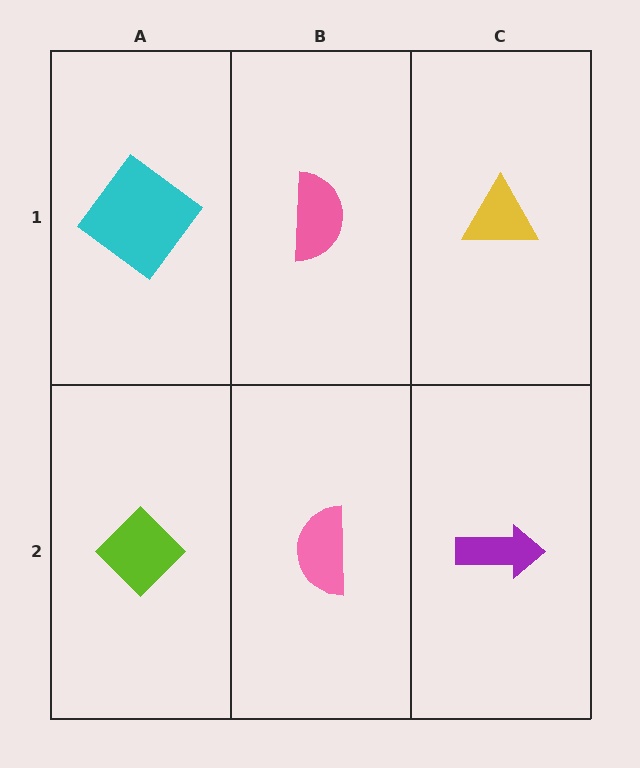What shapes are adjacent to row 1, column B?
A pink semicircle (row 2, column B), a cyan diamond (row 1, column A), a yellow triangle (row 1, column C).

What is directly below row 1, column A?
A lime diamond.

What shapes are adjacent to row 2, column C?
A yellow triangle (row 1, column C), a pink semicircle (row 2, column B).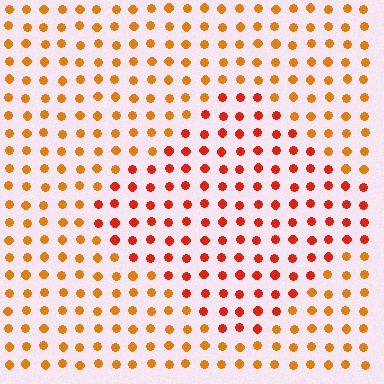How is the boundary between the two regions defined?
The boundary is defined purely by a slight shift in hue (about 27 degrees). Spacing, size, and orientation are identical on both sides.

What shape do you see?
I see a diamond.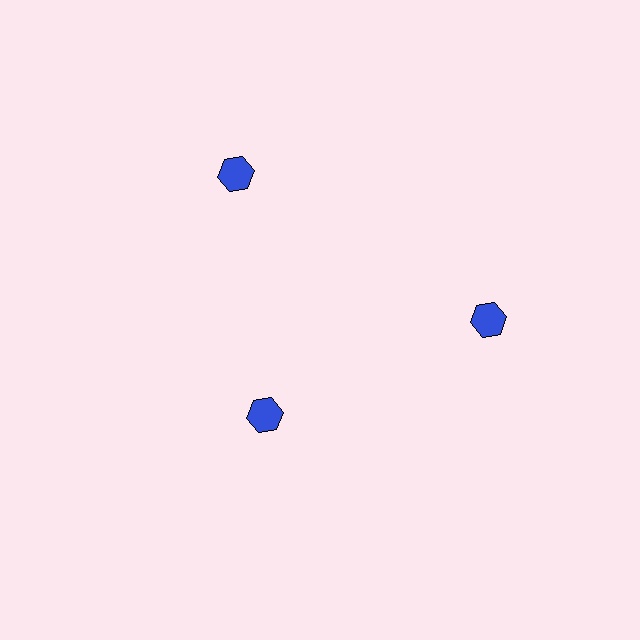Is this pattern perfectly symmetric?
No. The 3 blue hexagons are arranged in a ring, but one element near the 7 o'clock position is pulled inward toward the center, breaking the 3-fold rotational symmetry.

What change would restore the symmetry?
The symmetry would be restored by moving it outward, back onto the ring so that all 3 hexagons sit at equal angles and equal distance from the center.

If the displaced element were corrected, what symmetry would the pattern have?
It would have 3-fold rotational symmetry — the pattern would map onto itself every 120 degrees.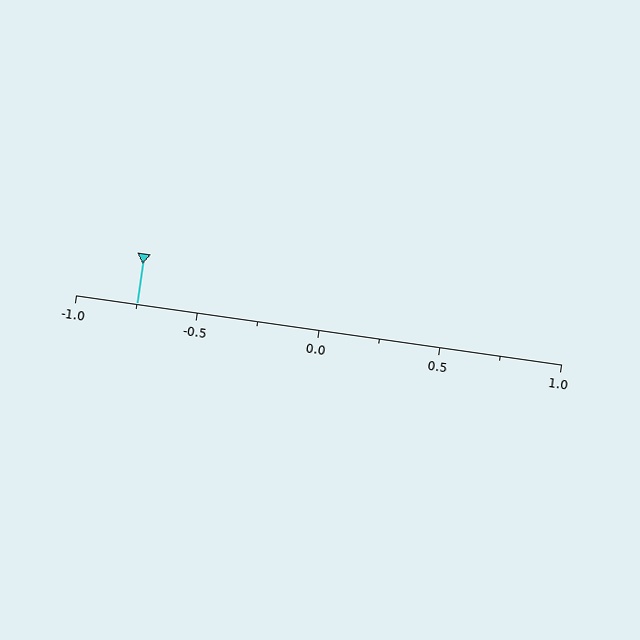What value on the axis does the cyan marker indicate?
The marker indicates approximately -0.75.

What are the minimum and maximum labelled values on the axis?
The axis runs from -1.0 to 1.0.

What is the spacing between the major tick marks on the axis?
The major ticks are spaced 0.5 apart.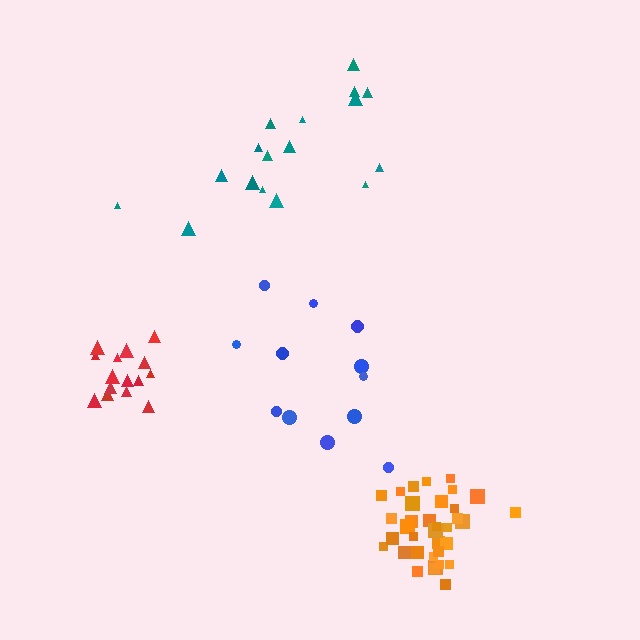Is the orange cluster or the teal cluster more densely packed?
Orange.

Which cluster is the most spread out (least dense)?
Blue.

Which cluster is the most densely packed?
Orange.